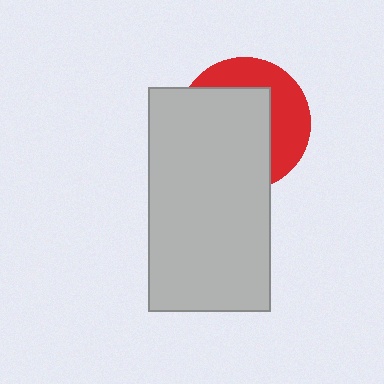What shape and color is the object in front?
The object in front is a light gray rectangle.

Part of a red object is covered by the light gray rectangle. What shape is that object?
It is a circle.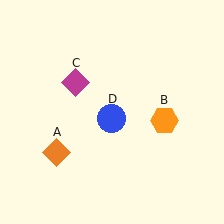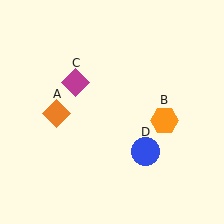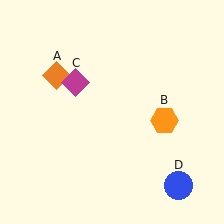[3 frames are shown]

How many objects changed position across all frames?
2 objects changed position: orange diamond (object A), blue circle (object D).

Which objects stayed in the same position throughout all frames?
Orange hexagon (object B) and magenta diamond (object C) remained stationary.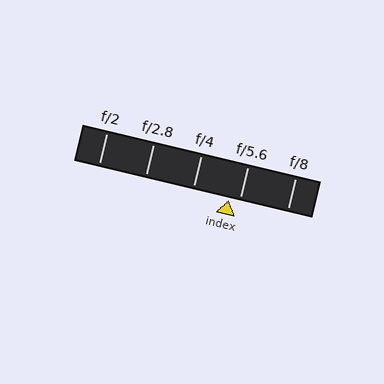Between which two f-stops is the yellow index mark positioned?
The index mark is between f/4 and f/5.6.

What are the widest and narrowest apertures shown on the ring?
The widest aperture shown is f/2 and the narrowest is f/8.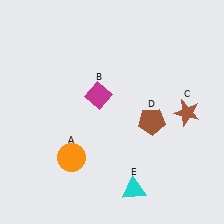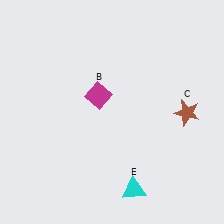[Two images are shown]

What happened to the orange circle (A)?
The orange circle (A) was removed in Image 2. It was in the bottom-left area of Image 1.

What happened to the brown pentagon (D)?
The brown pentagon (D) was removed in Image 2. It was in the bottom-right area of Image 1.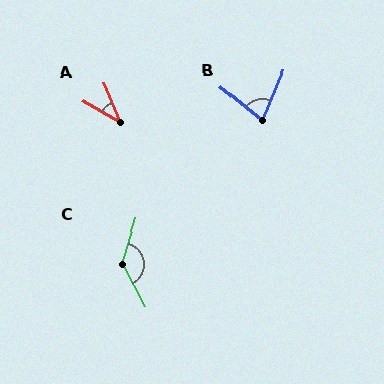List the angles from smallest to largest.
A (38°), B (73°), C (134°).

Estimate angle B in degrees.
Approximately 73 degrees.